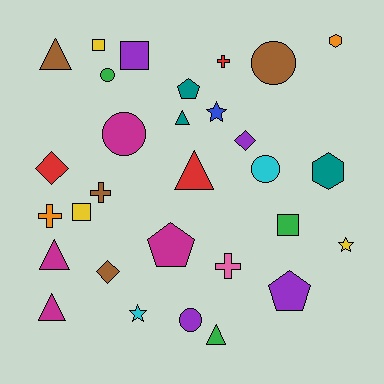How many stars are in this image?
There are 3 stars.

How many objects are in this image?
There are 30 objects.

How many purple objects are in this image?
There are 4 purple objects.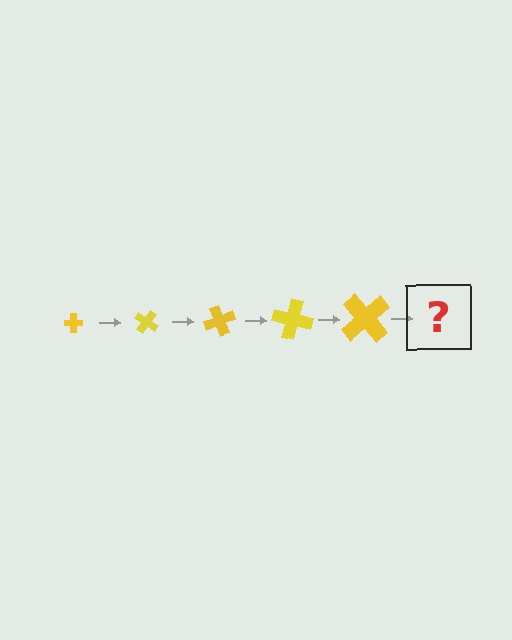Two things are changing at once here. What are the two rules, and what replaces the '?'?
The two rules are that the cross grows larger each step and it rotates 35 degrees each step. The '?' should be a cross, larger than the previous one and rotated 175 degrees from the start.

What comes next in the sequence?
The next element should be a cross, larger than the previous one and rotated 175 degrees from the start.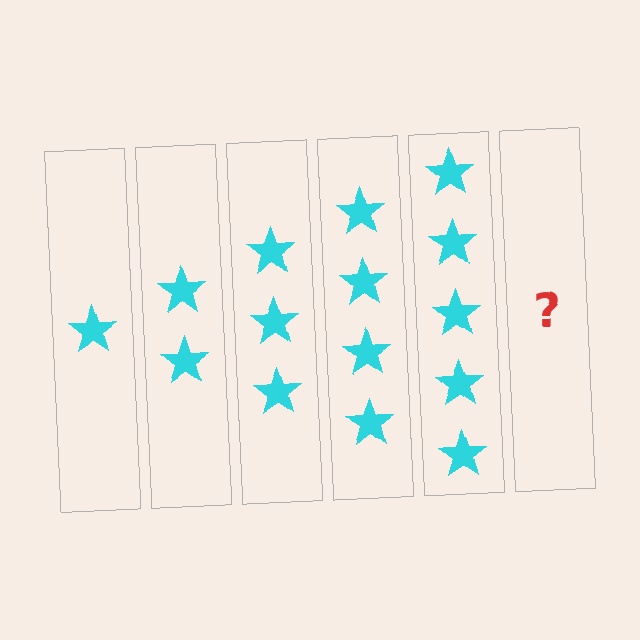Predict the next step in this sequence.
The next step is 6 stars.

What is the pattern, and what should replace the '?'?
The pattern is that each step adds one more star. The '?' should be 6 stars.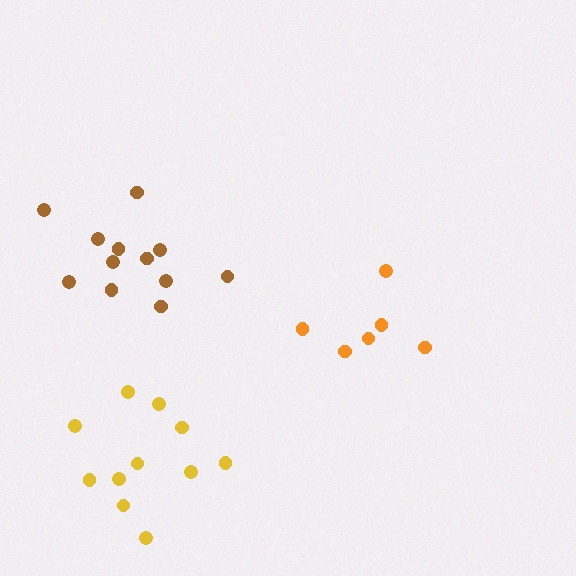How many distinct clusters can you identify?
There are 3 distinct clusters.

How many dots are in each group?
Group 1: 11 dots, Group 2: 12 dots, Group 3: 6 dots (29 total).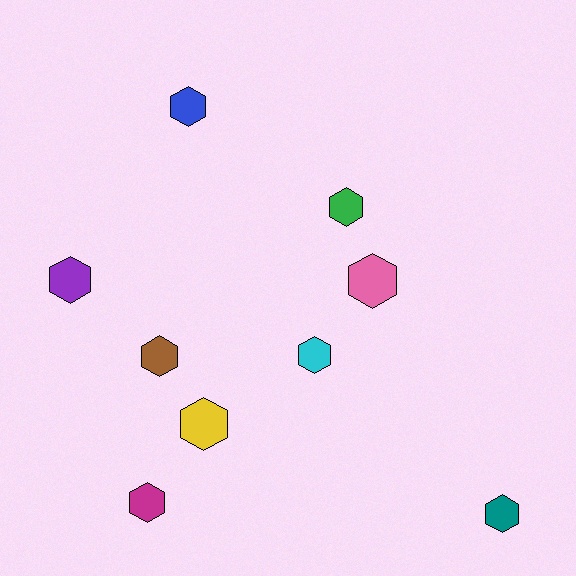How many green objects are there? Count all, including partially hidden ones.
There is 1 green object.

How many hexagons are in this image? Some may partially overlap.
There are 9 hexagons.